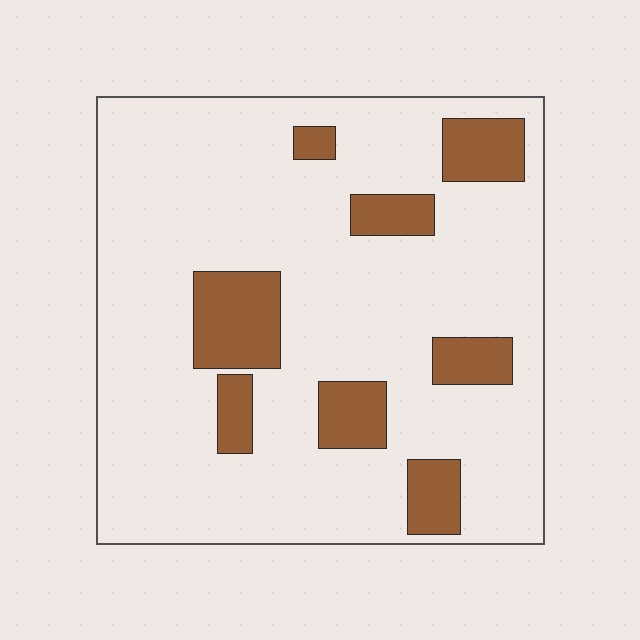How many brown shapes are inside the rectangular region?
8.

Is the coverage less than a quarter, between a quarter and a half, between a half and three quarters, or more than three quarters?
Less than a quarter.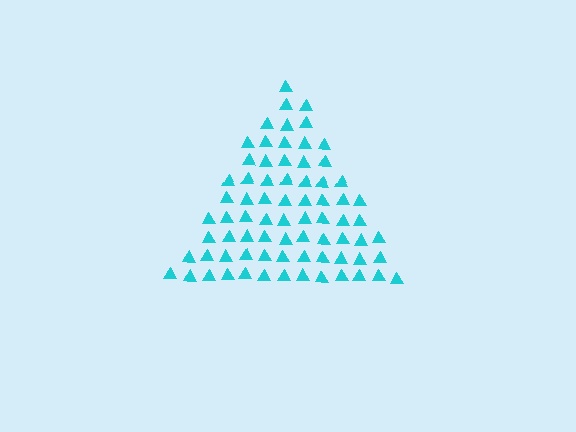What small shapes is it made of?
It is made of small triangles.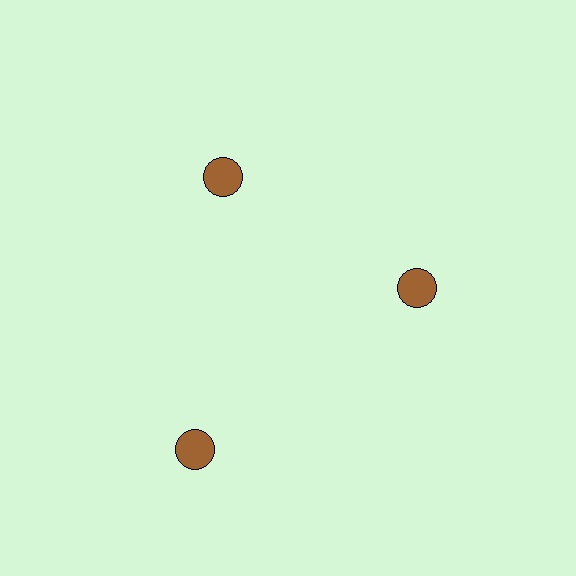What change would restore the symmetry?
The symmetry would be restored by moving it inward, back onto the ring so that all 3 circles sit at equal angles and equal distance from the center.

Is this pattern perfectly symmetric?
No. The 3 brown circles are arranged in a ring, but one element near the 7 o'clock position is pushed outward from the center, breaking the 3-fold rotational symmetry.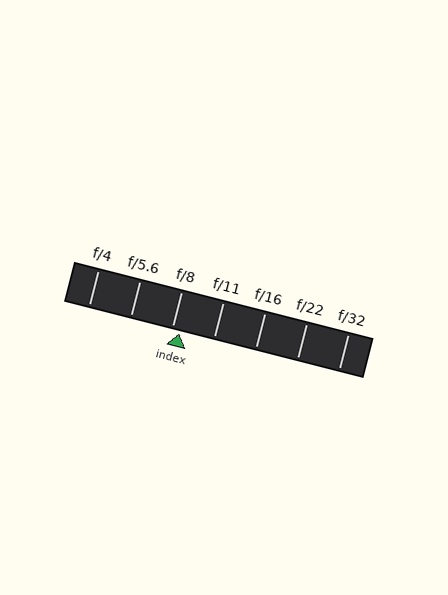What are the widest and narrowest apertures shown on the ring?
The widest aperture shown is f/4 and the narrowest is f/32.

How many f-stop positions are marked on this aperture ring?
There are 7 f-stop positions marked.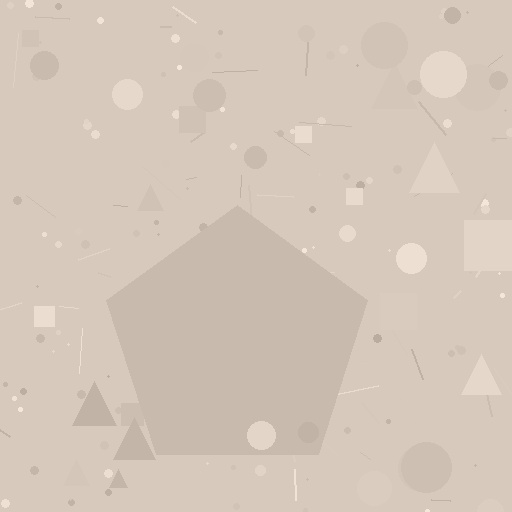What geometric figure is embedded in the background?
A pentagon is embedded in the background.